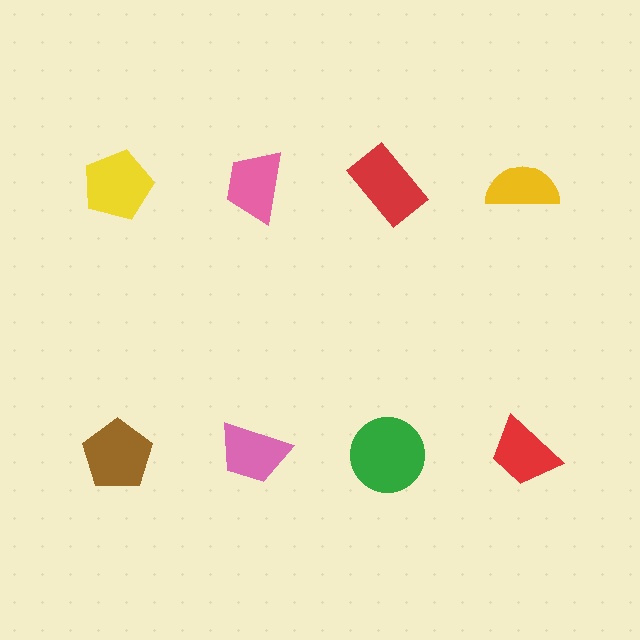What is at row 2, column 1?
A brown pentagon.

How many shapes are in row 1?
4 shapes.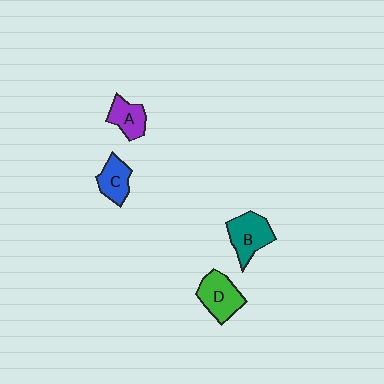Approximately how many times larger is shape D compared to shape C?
Approximately 1.4 times.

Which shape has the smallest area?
Shape A (purple).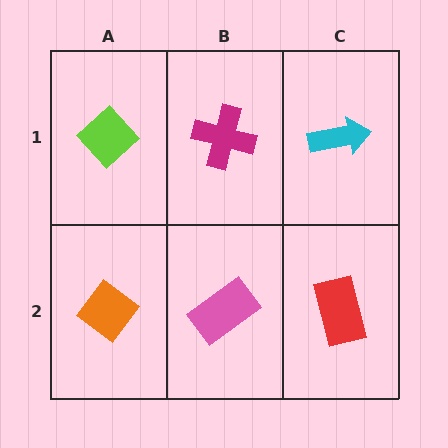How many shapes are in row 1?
3 shapes.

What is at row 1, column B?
A magenta cross.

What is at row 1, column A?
A lime diamond.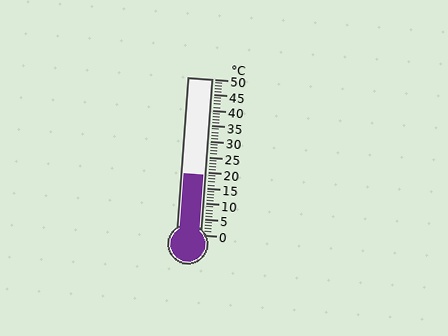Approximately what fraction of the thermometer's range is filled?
The thermometer is filled to approximately 40% of its range.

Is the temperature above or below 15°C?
The temperature is above 15°C.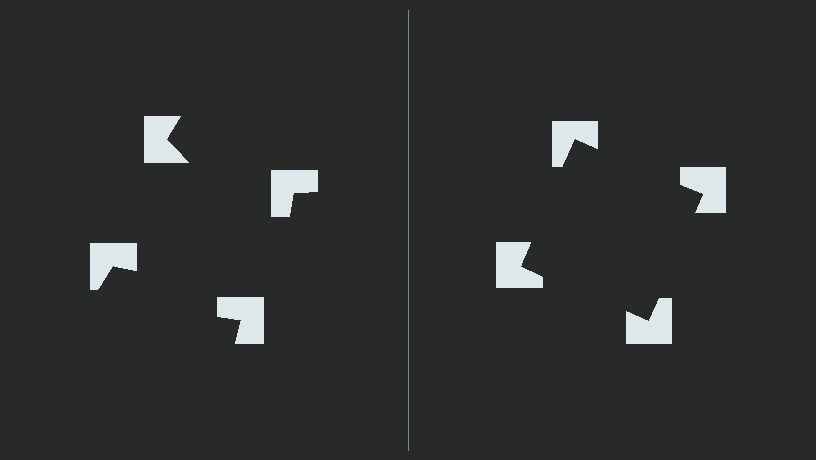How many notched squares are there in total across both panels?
8 — 4 on each side.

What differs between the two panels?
The notched squares are positioned identically on both sides; only the wedge orientations differ. On the right they align to a square; on the left they are misaligned.